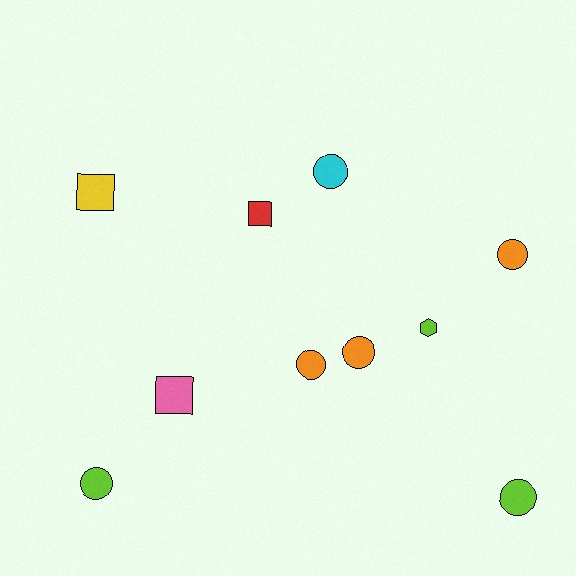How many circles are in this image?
There are 6 circles.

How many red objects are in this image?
There is 1 red object.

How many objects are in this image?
There are 10 objects.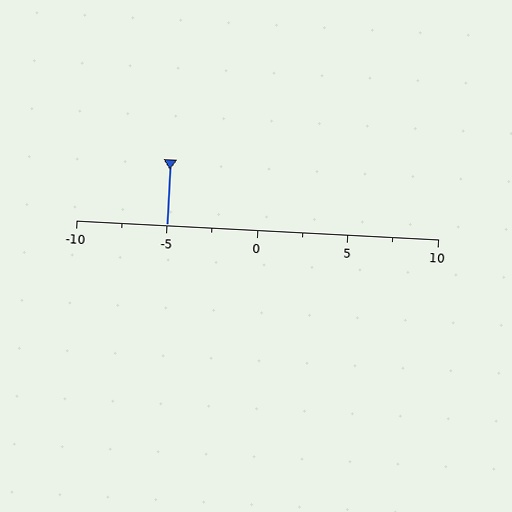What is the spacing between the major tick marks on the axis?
The major ticks are spaced 5 apart.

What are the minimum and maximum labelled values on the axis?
The axis runs from -10 to 10.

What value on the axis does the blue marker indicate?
The marker indicates approximately -5.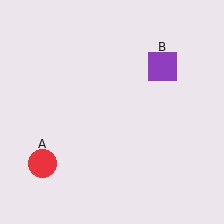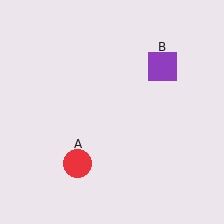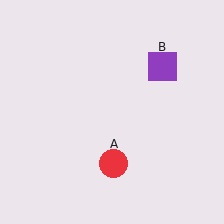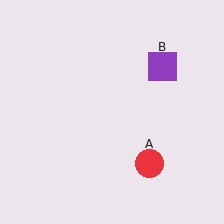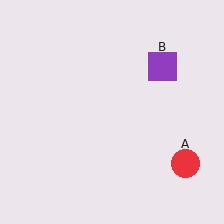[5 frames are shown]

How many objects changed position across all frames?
1 object changed position: red circle (object A).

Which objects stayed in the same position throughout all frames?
Purple square (object B) remained stationary.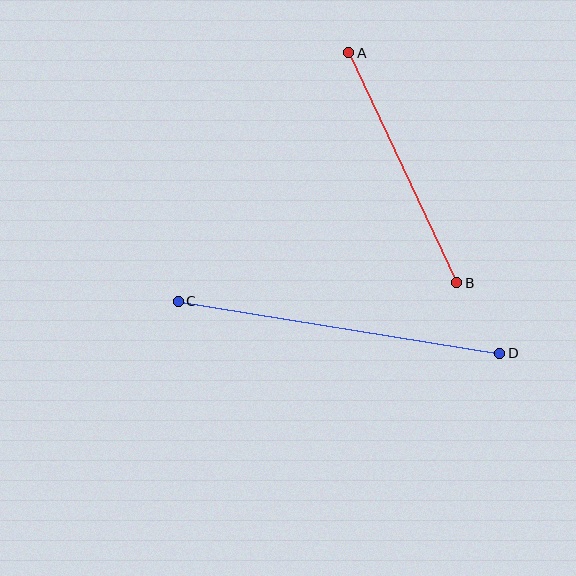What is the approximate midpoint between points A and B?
The midpoint is at approximately (403, 168) pixels.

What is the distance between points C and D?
The distance is approximately 325 pixels.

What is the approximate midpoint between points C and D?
The midpoint is at approximately (339, 327) pixels.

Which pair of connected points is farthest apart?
Points C and D are farthest apart.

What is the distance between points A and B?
The distance is approximately 254 pixels.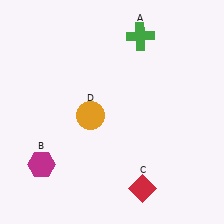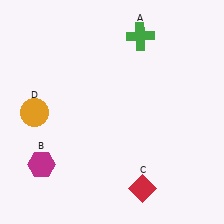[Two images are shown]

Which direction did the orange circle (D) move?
The orange circle (D) moved left.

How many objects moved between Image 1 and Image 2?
1 object moved between the two images.